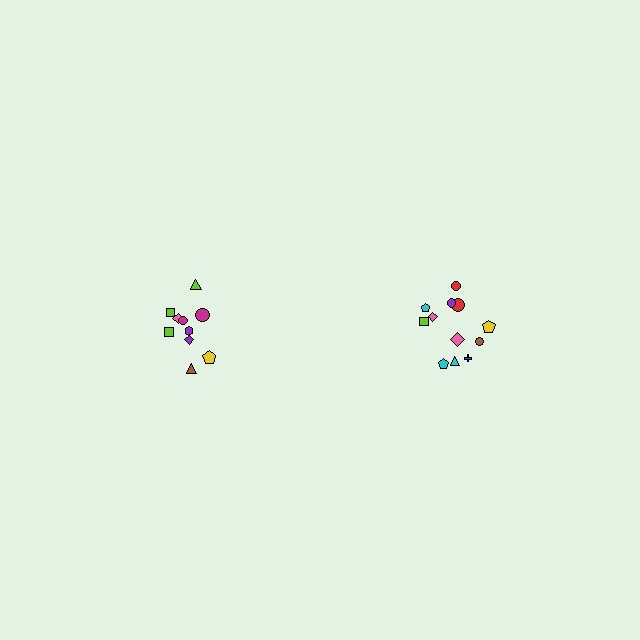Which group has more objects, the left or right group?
The right group.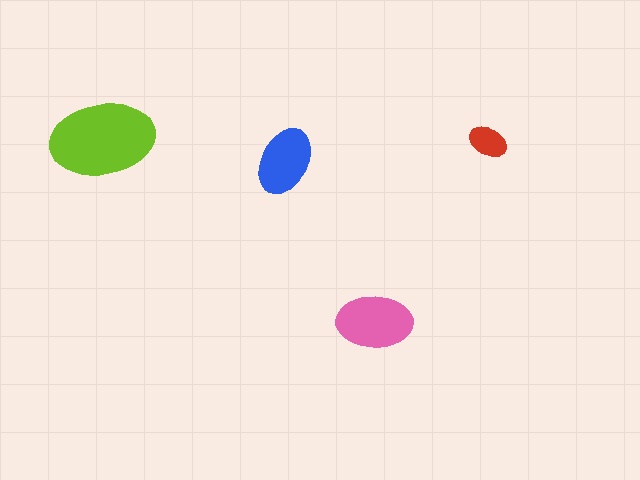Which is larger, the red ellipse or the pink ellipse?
The pink one.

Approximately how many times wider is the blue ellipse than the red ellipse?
About 2 times wider.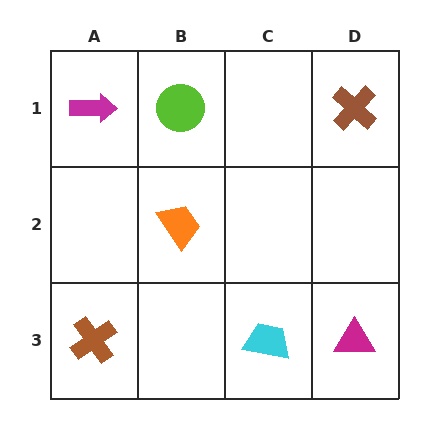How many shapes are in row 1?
3 shapes.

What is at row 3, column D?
A magenta triangle.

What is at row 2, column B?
An orange trapezoid.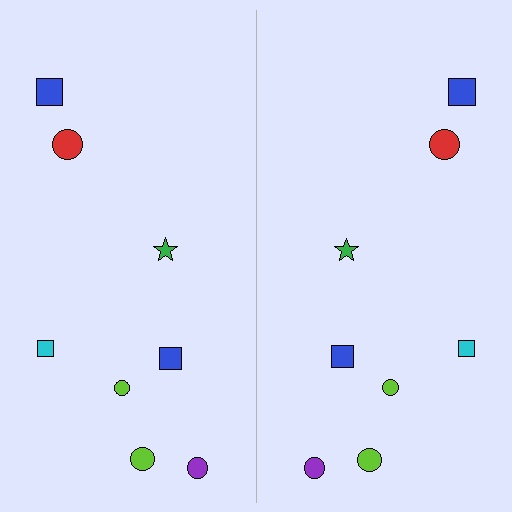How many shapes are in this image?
There are 16 shapes in this image.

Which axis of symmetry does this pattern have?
The pattern has a vertical axis of symmetry running through the center of the image.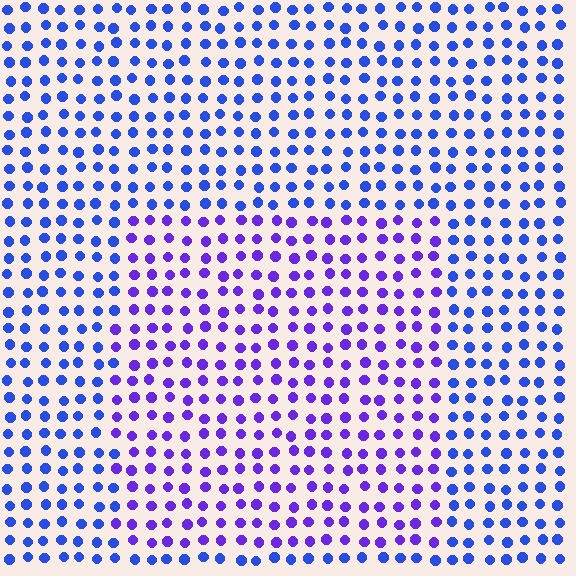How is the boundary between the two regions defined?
The boundary is defined purely by a slight shift in hue (about 34 degrees). Spacing, size, and orientation are identical on both sides.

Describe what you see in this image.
The image is filled with small blue elements in a uniform arrangement. A rectangle-shaped region is visible where the elements are tinted to a slightly different hue, forming a subtle color boundary.